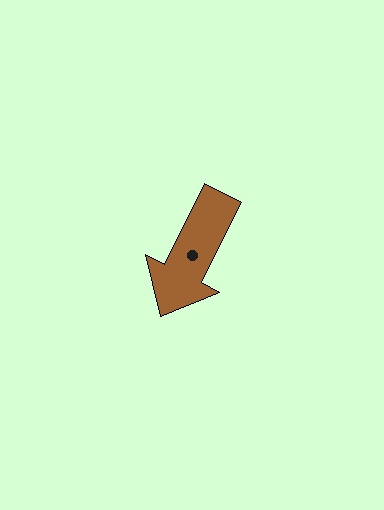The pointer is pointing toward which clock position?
Roughly 7 o'clock.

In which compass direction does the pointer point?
Southwest.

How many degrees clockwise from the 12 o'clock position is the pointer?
Approximately 207 degrees.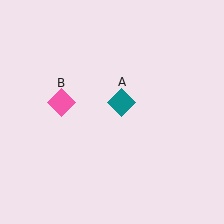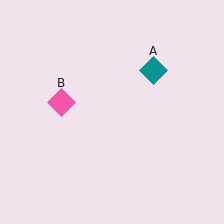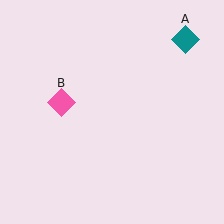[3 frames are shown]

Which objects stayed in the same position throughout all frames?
Pink diamond (object B) remained stationary.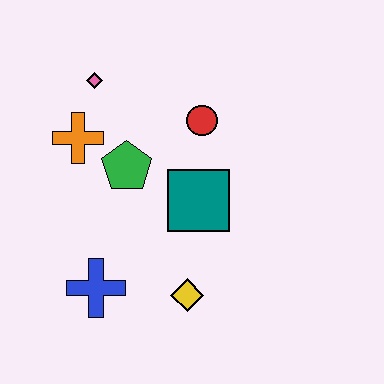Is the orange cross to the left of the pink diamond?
Yes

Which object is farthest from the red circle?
The blue cross is farthest from the red circle.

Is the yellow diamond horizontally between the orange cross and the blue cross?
No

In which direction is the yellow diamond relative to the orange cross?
The yellow diamond is below the orange cross.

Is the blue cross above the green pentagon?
No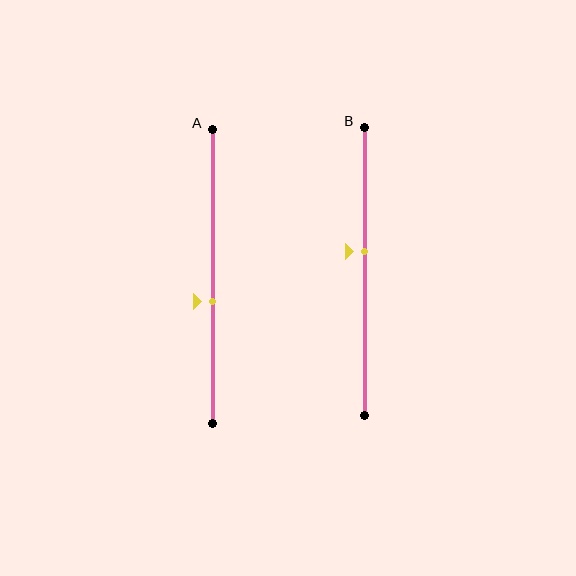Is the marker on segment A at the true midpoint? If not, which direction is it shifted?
No, the marker on segment A is shifted downward by about 9% of the segment length.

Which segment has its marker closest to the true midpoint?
Segment B has its marker closest to the true midpoint.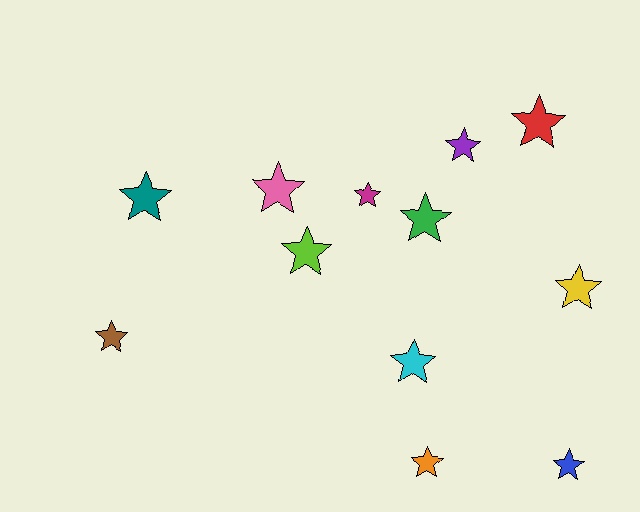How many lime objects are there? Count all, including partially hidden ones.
There is 1 lime object.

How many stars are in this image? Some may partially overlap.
There are 12 stars.